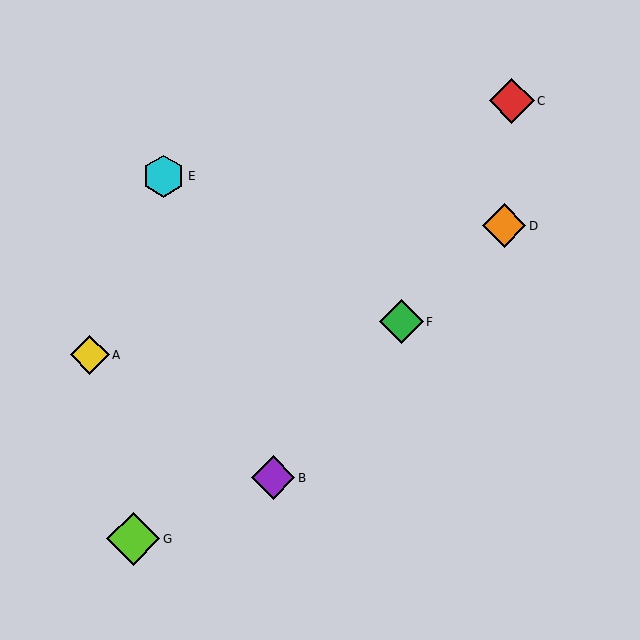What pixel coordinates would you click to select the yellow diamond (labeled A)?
Click at (90, 355) to select the yellow diamond A.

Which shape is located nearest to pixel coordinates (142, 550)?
The lime diamond (labeled G) at (133, 539) is nearest to that location.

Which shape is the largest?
The lime diamond (labeled G) is the largest.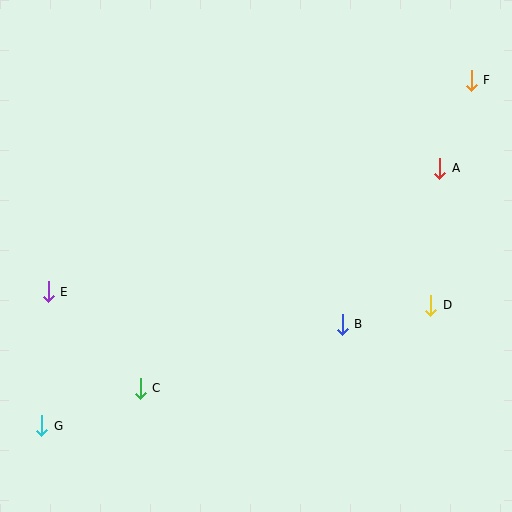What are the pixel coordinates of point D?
Point D is at (431, 305).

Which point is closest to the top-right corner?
Point F is closest to the top-right corner.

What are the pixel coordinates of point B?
Point B is at (342, 324).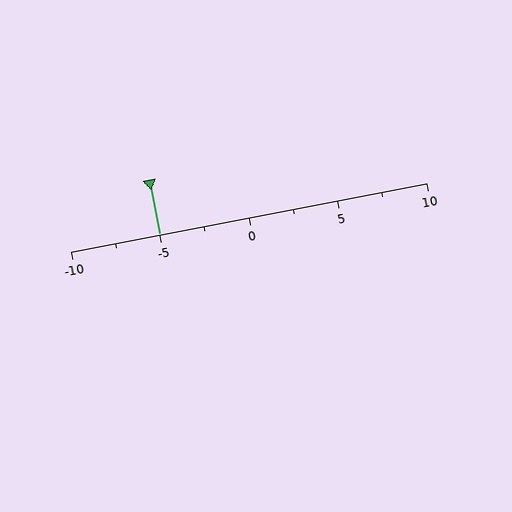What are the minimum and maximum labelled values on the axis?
The axis runs from -10 to 10.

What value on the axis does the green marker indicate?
The marker indicates approximately -5.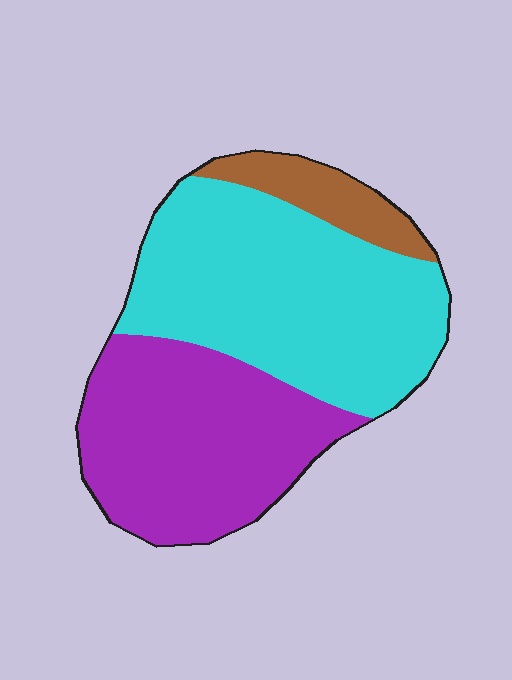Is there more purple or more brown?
Purple.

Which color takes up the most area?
Cyan, at roughly 50%.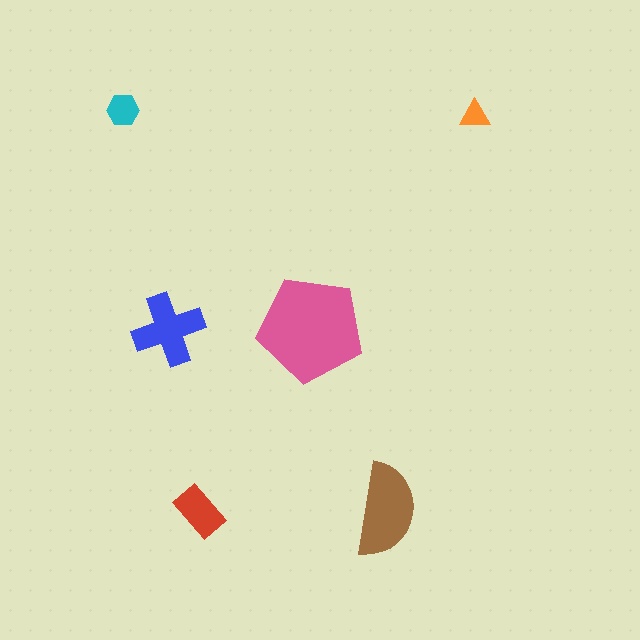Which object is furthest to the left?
The cyan hexagon is leftmost.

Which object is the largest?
The pink pentagon.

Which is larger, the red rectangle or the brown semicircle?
The brown semicircle.